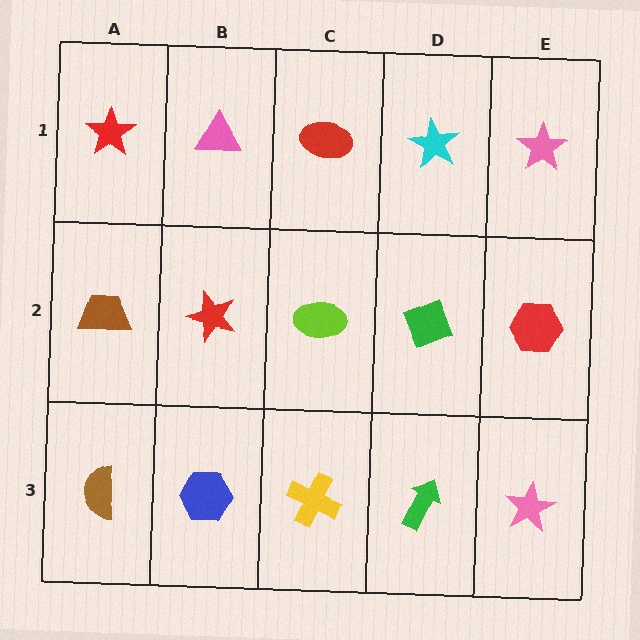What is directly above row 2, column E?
A pink star.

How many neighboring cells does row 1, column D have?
3.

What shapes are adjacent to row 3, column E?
A red hexagon (row 2, column E), a green arrow (row 3, column D).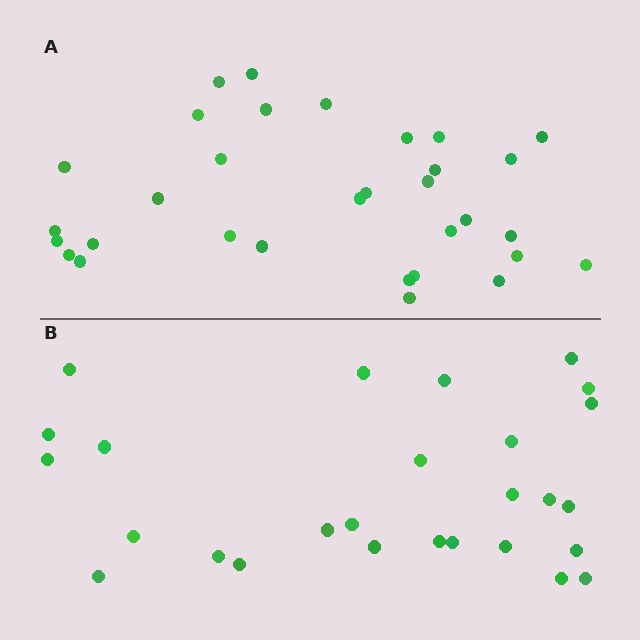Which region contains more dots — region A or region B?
Region A (the top region) has more dots.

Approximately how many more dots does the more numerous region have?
Region A has about 5 more dots than region B.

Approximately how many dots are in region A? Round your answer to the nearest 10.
About 30 dots. (The exact count is 32, which rounds to 30.)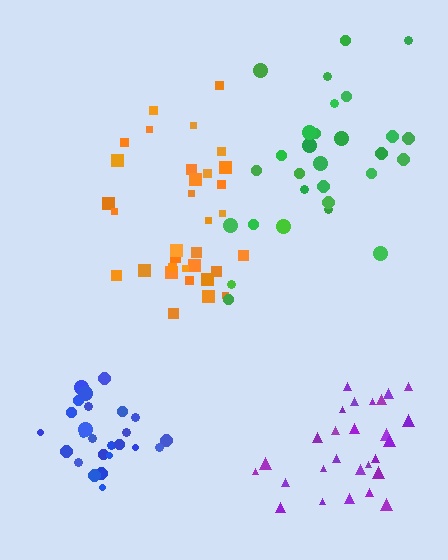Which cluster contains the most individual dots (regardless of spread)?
Orange (33).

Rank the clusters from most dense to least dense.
blue, orange, purple, green.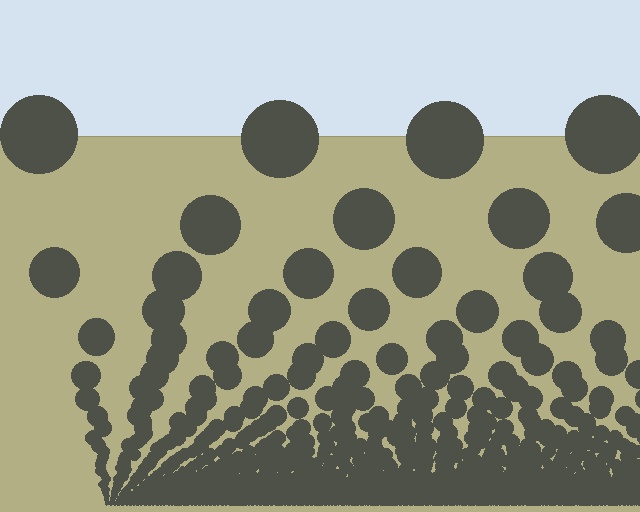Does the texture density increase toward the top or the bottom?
Density increases toward the bottom.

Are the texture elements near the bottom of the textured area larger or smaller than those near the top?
Smaller. The gradient is inverted — elements near the bottom are smaller and denser.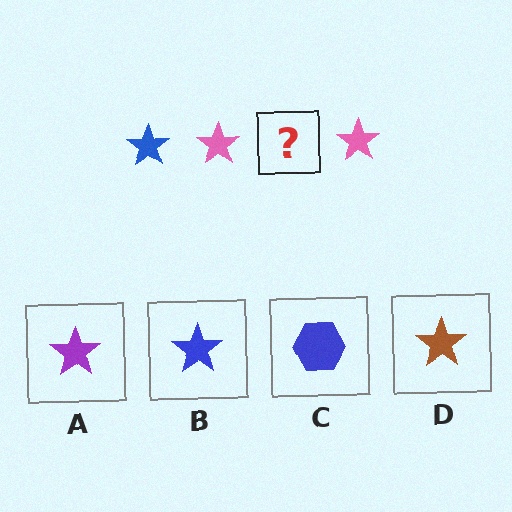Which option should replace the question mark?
Option B.